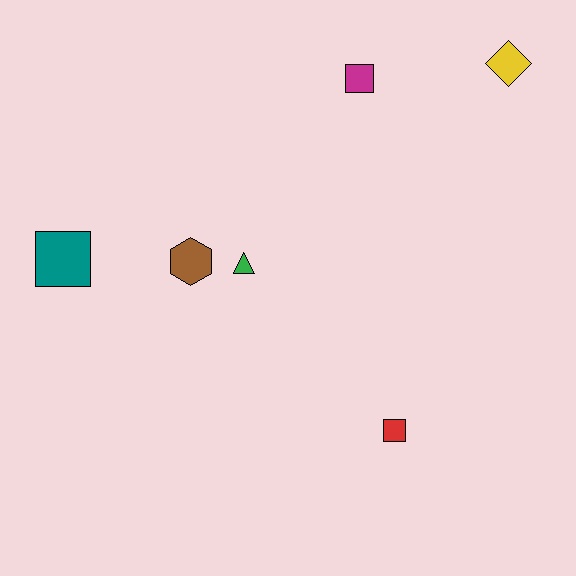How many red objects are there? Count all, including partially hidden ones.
There is 1 red object.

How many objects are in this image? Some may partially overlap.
There are 6 objects.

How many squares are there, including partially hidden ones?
There are 3 squares.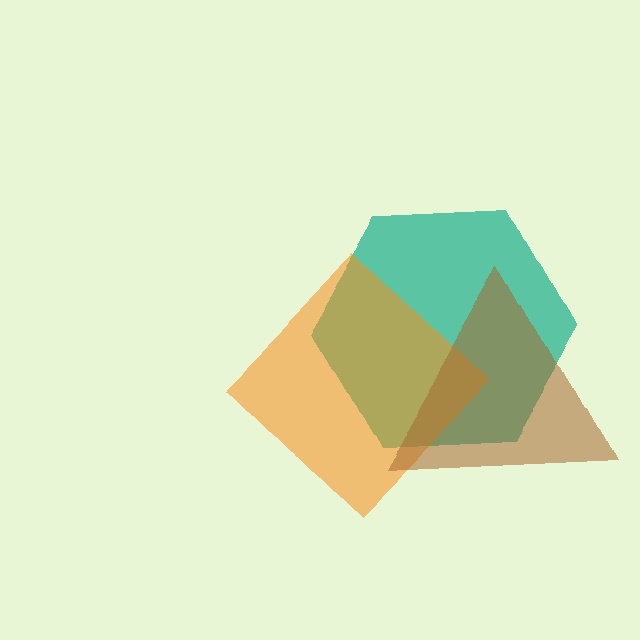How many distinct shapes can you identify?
There are 3 distinct shapes: a teal hexagon, an orange diamond, a brown triangle.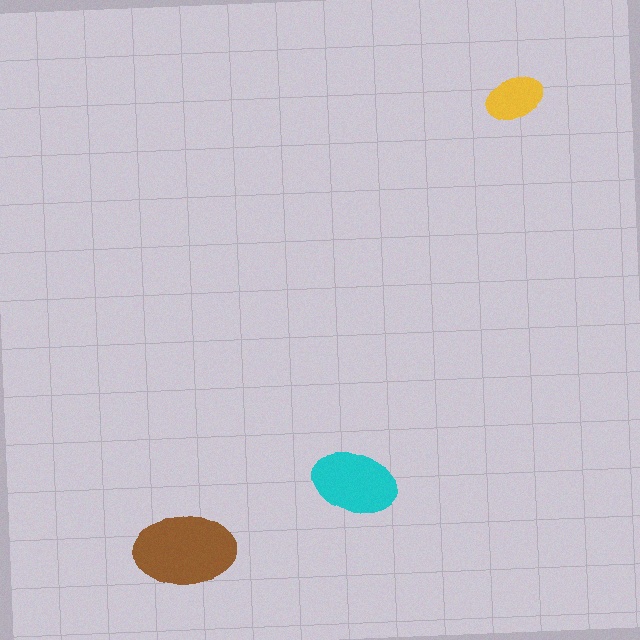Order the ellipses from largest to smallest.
the brown one, the cyan one, the yellow one.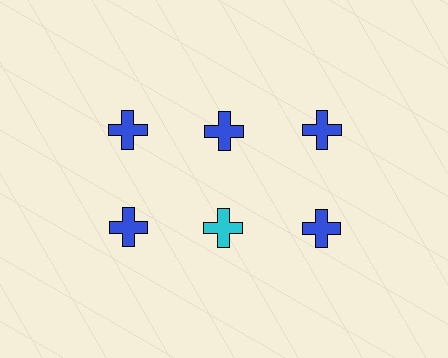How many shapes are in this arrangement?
There are 6 shapes arranged in a grid pattern.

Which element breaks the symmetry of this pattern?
The cyan cross in the second row, second from left column breaks the symmetry. All other shapes are blue crosses.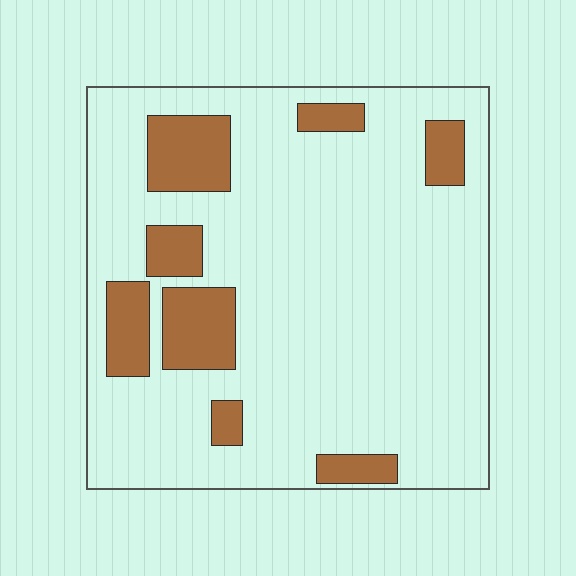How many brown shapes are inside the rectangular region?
8.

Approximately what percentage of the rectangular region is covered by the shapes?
Approximately 15%.